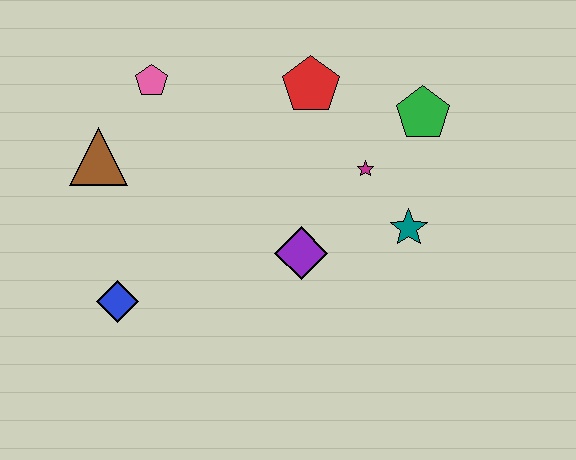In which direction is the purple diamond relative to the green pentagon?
The purple diamond is below the green pentagon.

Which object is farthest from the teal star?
The brown triangle is farthest from the teal star.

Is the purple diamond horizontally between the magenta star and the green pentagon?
No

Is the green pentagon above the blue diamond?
Yes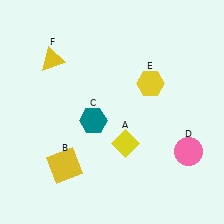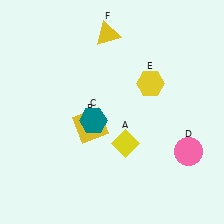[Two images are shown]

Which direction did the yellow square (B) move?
The yellow square (B) moved up.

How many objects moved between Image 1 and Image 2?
2 objects moved between the two images.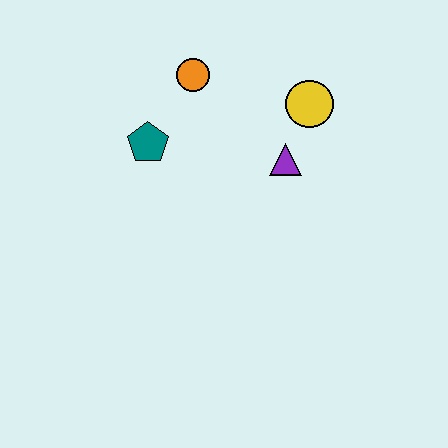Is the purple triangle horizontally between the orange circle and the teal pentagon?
No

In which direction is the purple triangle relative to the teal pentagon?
The purple triangle is to the right of the teal pentagon.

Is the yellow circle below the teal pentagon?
No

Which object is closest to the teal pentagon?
The orange circle is closest to the teal pentagon.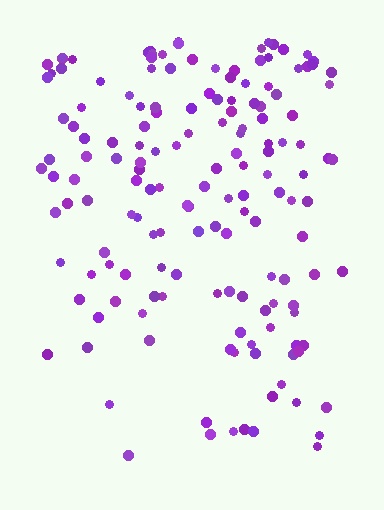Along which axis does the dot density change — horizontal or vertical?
Vertical.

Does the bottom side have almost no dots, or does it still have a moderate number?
Still a moderate number, just noticeably fewer than the top.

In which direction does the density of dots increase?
From bottom to top, with the top side densest.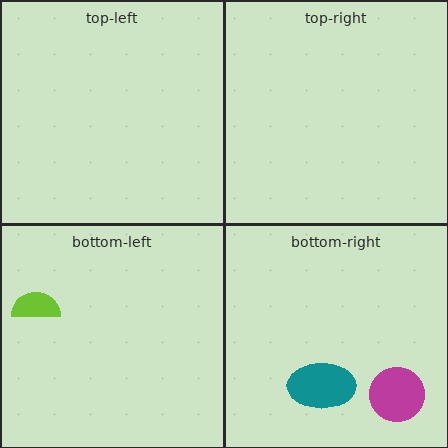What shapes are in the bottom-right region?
The magenta circle, the teal ellipse.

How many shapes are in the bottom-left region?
1.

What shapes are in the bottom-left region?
The lime semicircle.